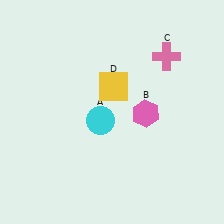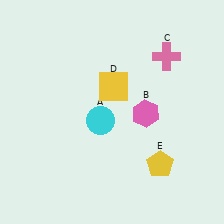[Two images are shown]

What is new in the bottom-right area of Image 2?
A yellow pentagon (E) was added in the bottom-right area of Image 2.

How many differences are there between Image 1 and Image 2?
There is 1 difference between the two images.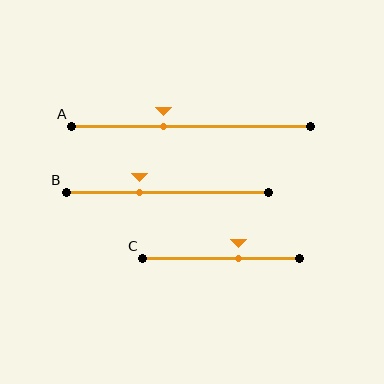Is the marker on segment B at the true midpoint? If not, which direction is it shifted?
No, the marker on segment B is shifted to the left by about 14% of the segment length.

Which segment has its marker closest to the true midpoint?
Segment C has its marker closest to the true midpoint.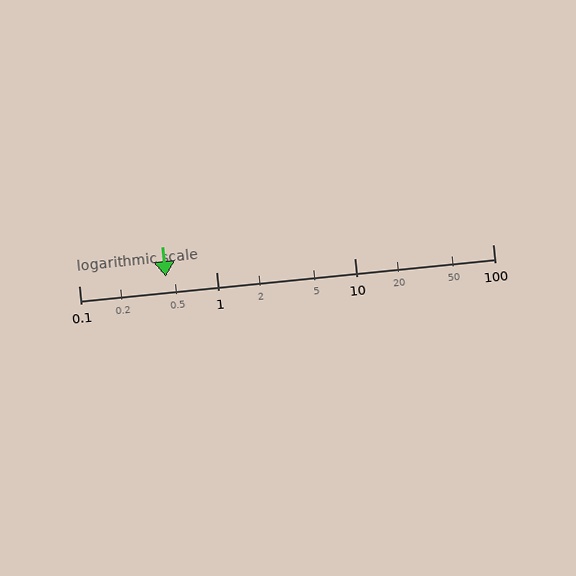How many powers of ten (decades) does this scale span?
The scale spans 3 decades, from 0.1 to 100.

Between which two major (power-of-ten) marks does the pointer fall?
The pointer is between 0.1 and 1.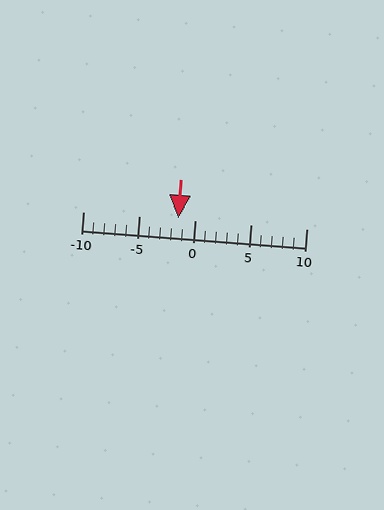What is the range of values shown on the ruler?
The ruler shows values from -10 to 10.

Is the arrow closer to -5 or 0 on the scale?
The arrow is closer to 0.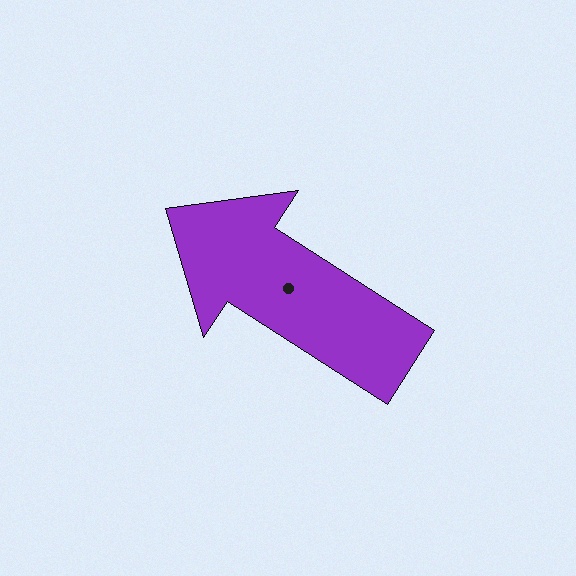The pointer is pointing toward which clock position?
Roughly 10 o'clock.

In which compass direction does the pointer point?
Northwest.